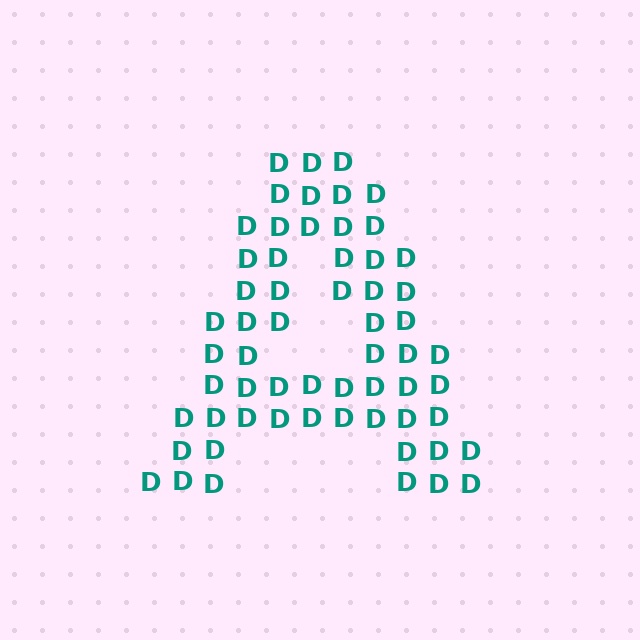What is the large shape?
The large shape is the letter A.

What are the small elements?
The small elements are letter D's.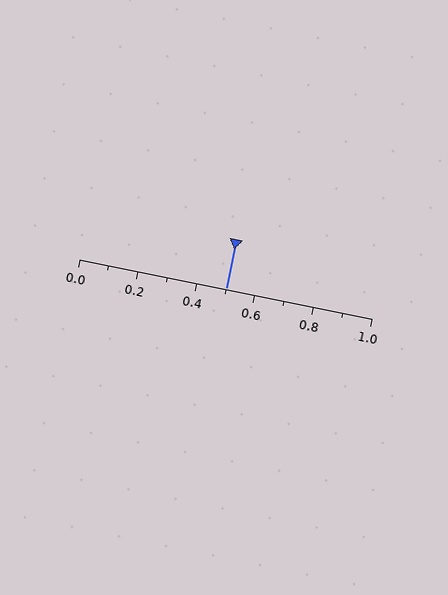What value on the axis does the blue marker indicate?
The marker indicates approximately 0.5.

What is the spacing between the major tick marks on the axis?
The major ticks are spaced 0.2 apart.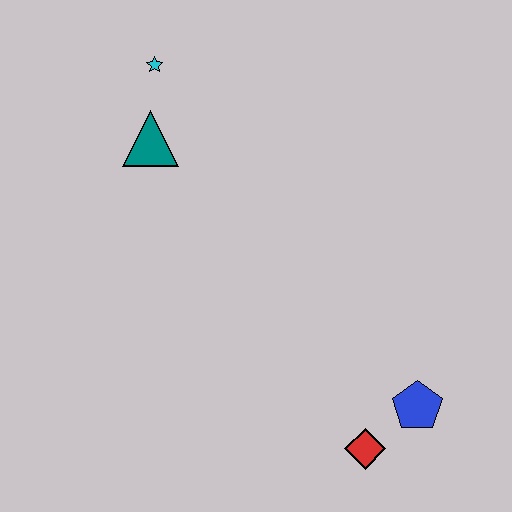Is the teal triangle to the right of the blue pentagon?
No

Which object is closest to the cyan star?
The teal triangle is closest to the cyan star.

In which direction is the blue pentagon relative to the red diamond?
The blue pentagon is to the right of the red diamond.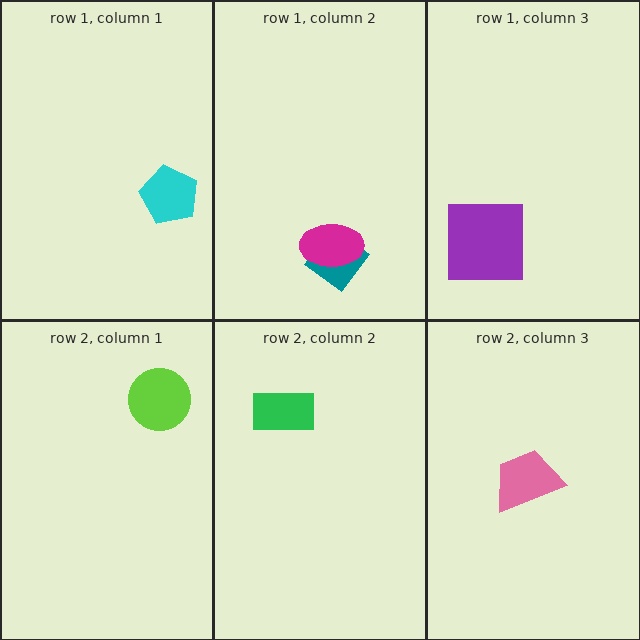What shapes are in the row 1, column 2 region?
The teal diamond, the magenta ellipse.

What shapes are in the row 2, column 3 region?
The pink trapezoid.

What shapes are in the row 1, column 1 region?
The cyan pentagon.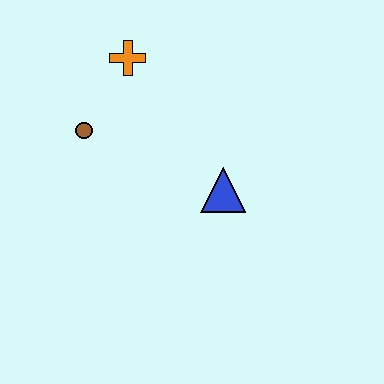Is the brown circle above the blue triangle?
Yes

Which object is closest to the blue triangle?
The brown circle is closest to the blue triangle.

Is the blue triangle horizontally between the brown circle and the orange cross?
No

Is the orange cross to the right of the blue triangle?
No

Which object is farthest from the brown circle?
The blue triangle is farthest from the brown circle.